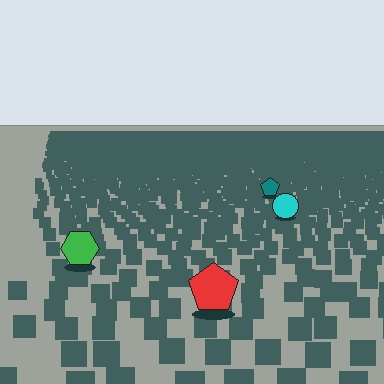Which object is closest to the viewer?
The red pentagon is closest. The texture marks near it are larger and more spread out.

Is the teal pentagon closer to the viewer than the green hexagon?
No. The green hexagon is closer — you can tell from the texture gradient: the ground texture is coarser near it.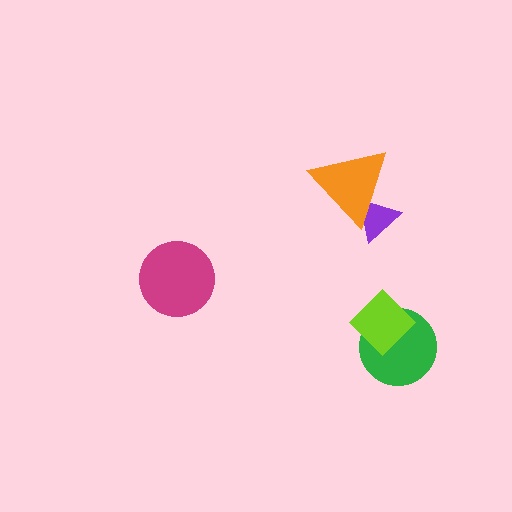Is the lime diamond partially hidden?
No, no other shape covers it.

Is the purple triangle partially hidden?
Yes, it is partially covered by another shape.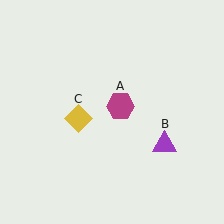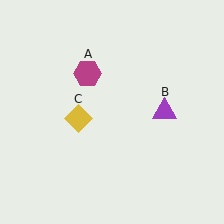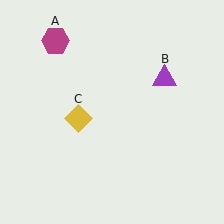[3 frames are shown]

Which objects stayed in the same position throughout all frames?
Yellow diamond (object C) remained stationary.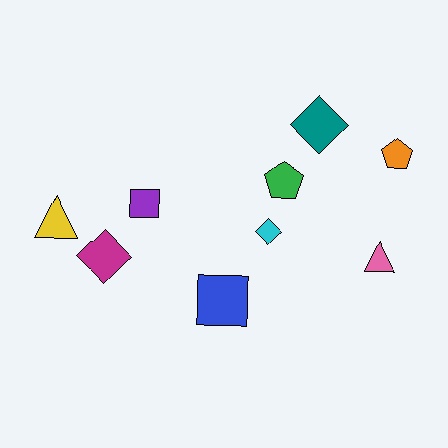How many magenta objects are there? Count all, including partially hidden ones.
There is 1 magenta object.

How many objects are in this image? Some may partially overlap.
There are 9 objects.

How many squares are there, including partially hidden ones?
There are 2 squares.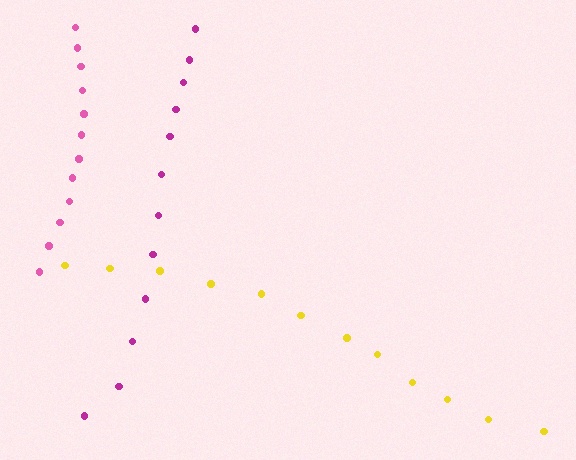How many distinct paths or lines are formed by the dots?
There are 3 distinct paths.